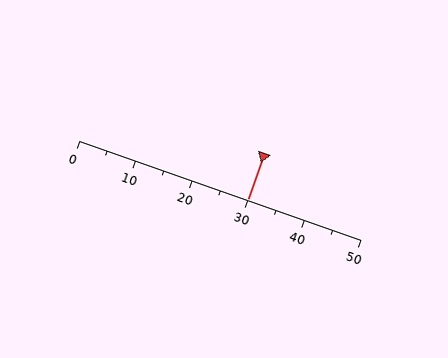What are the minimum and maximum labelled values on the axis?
The axis runs from 0 to 50.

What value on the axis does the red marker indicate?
The marker indicates approximately 30.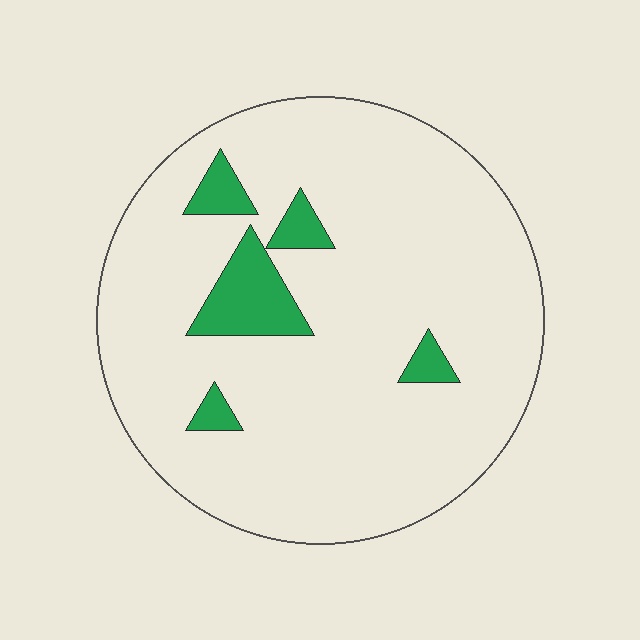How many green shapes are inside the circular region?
5.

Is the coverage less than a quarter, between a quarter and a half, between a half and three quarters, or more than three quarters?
Less than a quarter.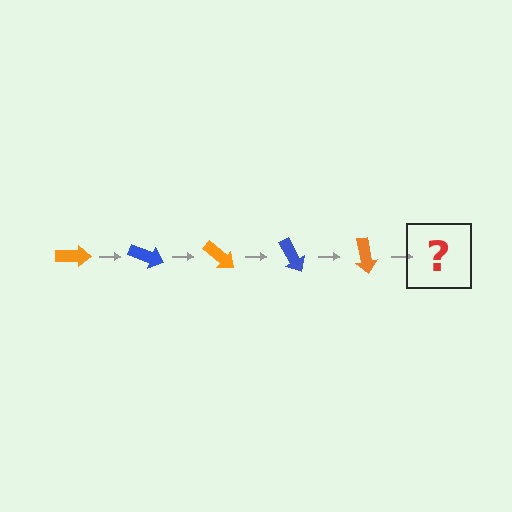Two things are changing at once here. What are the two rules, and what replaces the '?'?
The two rules are that it rotates 20 degrees each step and the color cycles through orange and blue. The '?' should be a blue arrow, rotated 100 degrees from the start.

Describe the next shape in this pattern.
It should be a blue arrow, rotated 100 degrees from the start.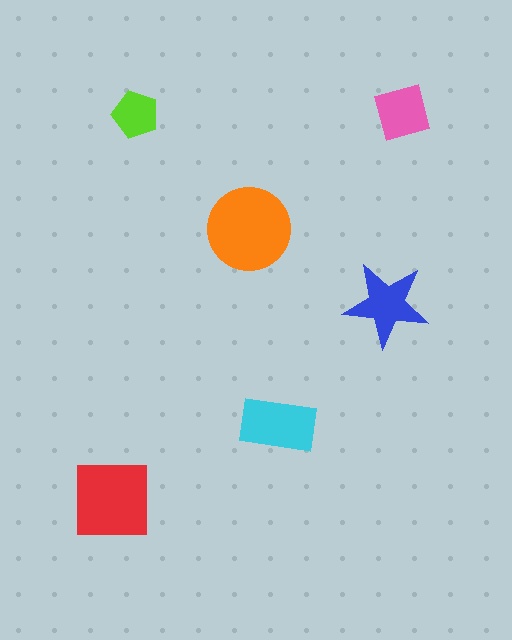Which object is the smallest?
The lime pentagon.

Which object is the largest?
The orange circle.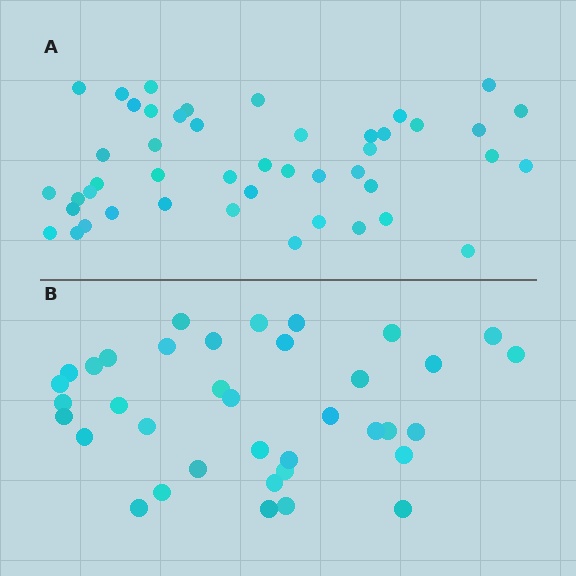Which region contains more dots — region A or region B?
Region A (the top region) has more dots.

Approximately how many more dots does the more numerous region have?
Region A has roughly 8 or so more dots than region B.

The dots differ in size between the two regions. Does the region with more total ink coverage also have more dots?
No. Region B has more total ink coverage because its dots are larger, but region A actually contains more individual dots. Total area can be misleading — the number of items is what matters here.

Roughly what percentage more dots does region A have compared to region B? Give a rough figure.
About 25% more.